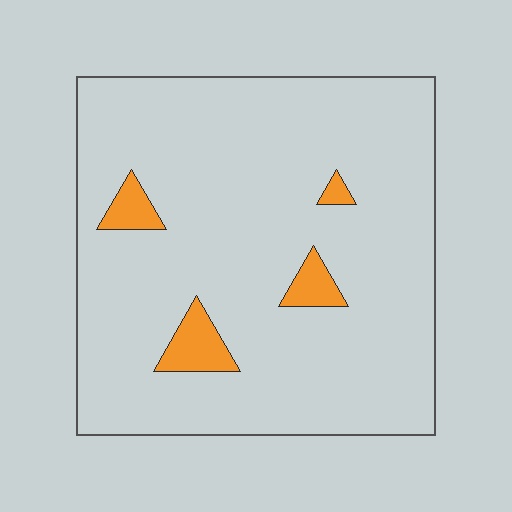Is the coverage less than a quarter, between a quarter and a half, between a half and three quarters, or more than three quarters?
Less than a quarter.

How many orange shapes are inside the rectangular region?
4.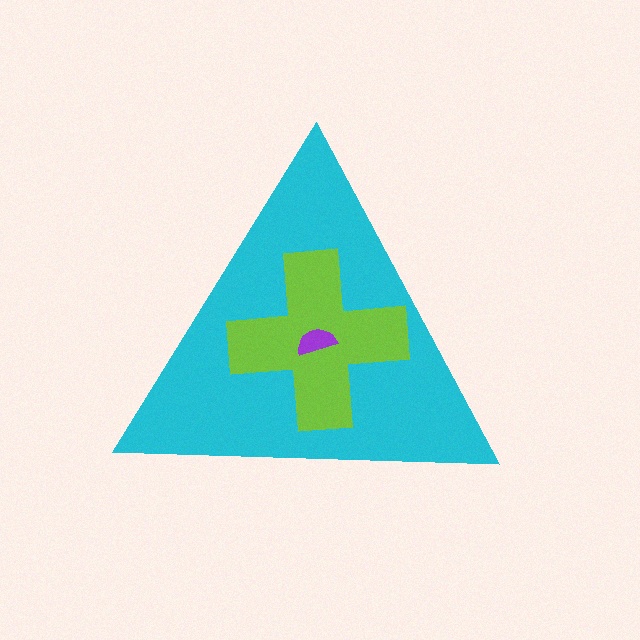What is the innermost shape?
The purple semicircle.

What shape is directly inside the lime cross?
The purple semicircle.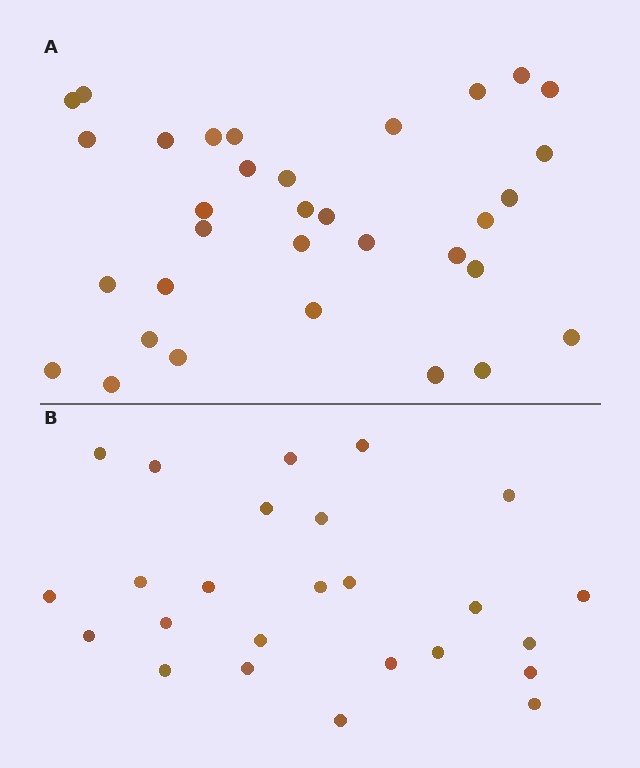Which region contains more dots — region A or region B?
Region A (the top region) has more dots.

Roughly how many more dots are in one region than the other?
Region A has roughly 8 or so more dots than region B.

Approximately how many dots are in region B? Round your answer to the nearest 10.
About 20 dots. (The exact count is 25, which rounds to 20.)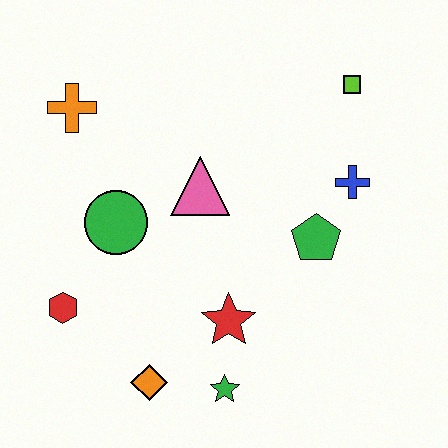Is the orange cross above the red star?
Yes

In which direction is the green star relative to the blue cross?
The green star is below the blue cross.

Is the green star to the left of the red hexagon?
No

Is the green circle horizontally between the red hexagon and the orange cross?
No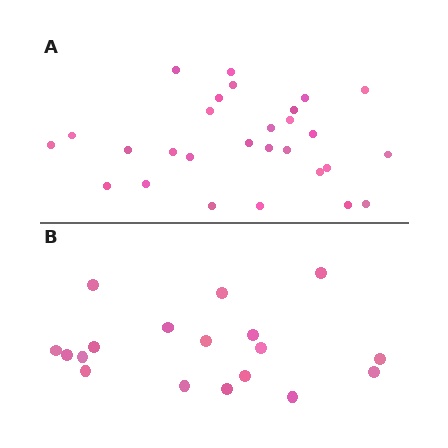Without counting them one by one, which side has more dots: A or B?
Region A (the top region) has more dots.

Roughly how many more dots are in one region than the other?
Region A has roughly 10 or so more dots than region B.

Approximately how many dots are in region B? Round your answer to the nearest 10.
About 20 dots. (The exact count is 18, which rounds to 20.)